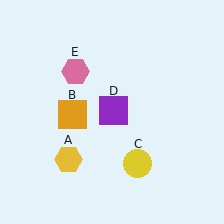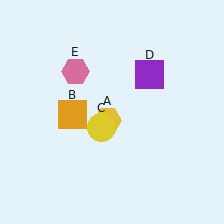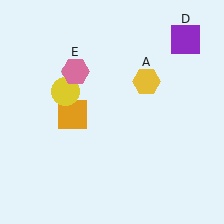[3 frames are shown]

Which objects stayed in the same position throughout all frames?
Orange square (object B) and pink hexagon (object E) remained stationary.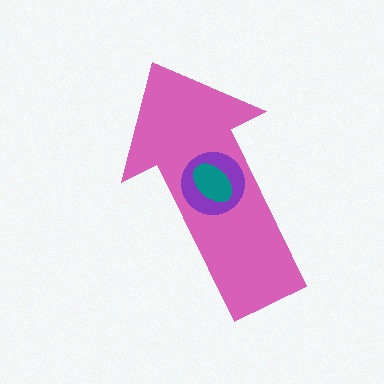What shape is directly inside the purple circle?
The teal ellipse.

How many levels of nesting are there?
3.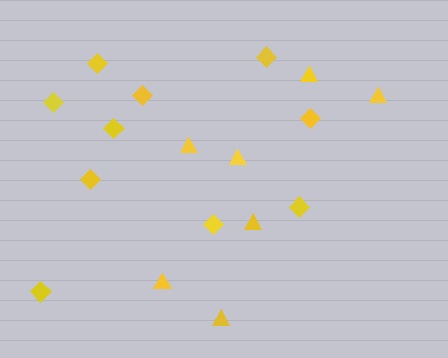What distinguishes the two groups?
There are 2 groups: one group of triangles (7) and one group of diamonds (10).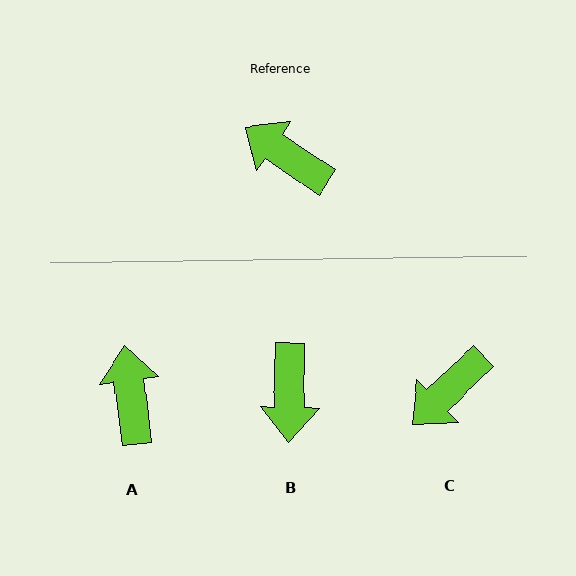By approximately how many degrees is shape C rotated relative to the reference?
Approximately 78 degrees counter-clockwise.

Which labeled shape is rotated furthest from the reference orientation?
B, about 123 degrees away.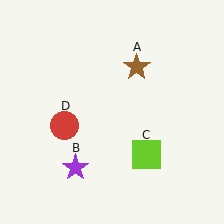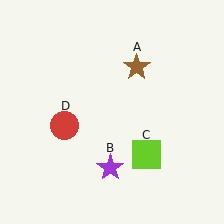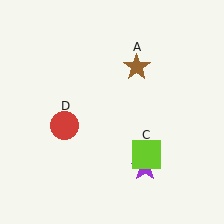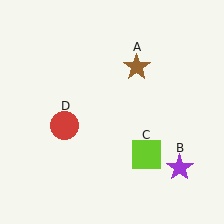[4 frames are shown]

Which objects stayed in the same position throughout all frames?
Brown star (object A) and lime square (object C) and red circle (object D) remained stationary.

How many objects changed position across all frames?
1 object changed position: purple star (object B).